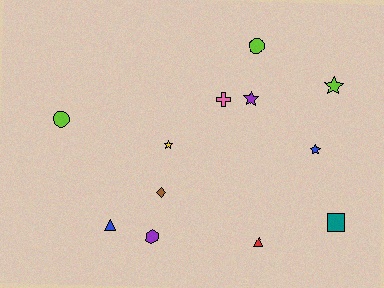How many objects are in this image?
There are 12 objects.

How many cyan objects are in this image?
There are no cyan objects.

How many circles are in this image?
There are 2 circles.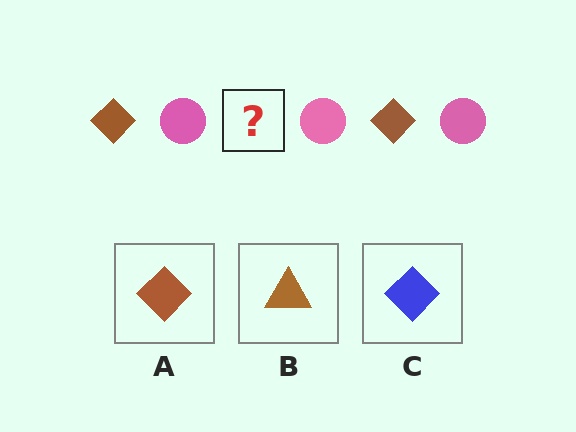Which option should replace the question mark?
Option A.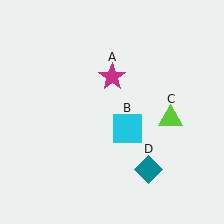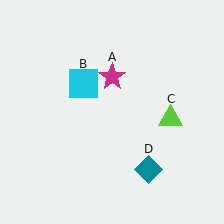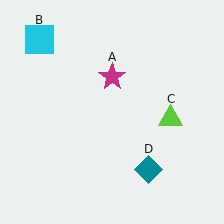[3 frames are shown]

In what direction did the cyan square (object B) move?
The cyan square (object B) moved up and to the left.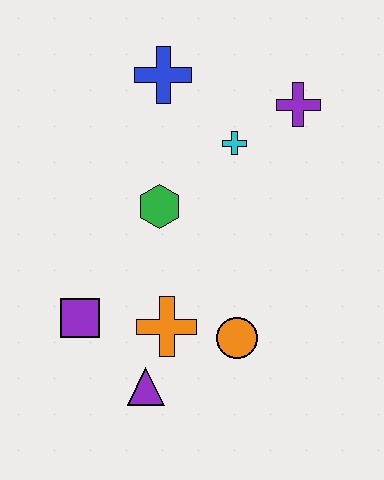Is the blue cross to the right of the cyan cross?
No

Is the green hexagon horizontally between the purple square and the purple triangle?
No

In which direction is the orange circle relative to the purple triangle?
The orange circle is to the right of the purple triangle.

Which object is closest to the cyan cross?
The purple cross is closest to the cyan cross.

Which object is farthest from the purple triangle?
The purple cross is farthest from the purple triangle.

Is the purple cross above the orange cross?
Yes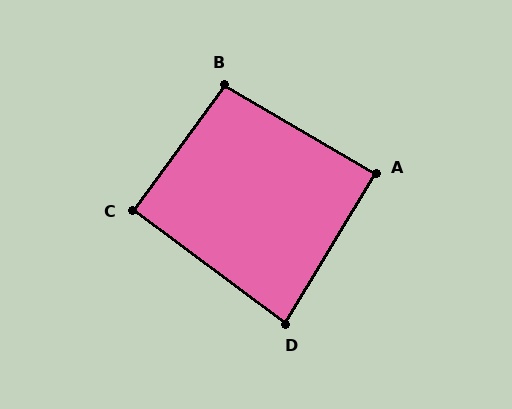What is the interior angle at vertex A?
Approximately 90 degrees (approximately right).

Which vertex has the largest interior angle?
B, at approximately 96 degrees.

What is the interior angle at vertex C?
Approximately 90 degrees (approximately right).